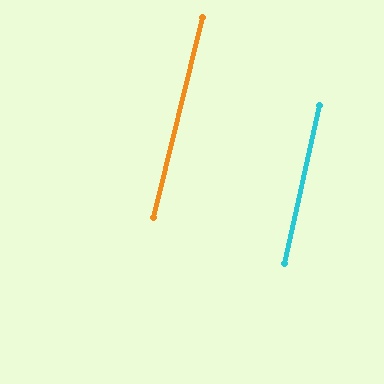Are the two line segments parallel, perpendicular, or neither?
Parallel — their directions differ by only 1.0°.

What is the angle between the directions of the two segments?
Approximately 1 degree.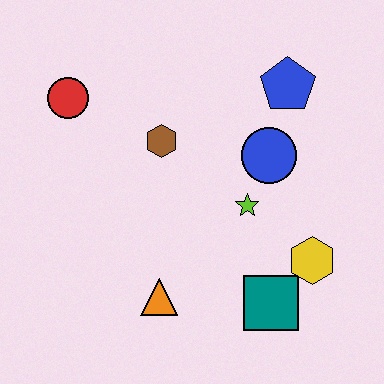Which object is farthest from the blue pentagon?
The orange triangle is farthest from the blue pentagon.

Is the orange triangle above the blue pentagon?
No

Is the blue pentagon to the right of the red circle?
Yes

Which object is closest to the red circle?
The brown hexagon is closest to the red circle.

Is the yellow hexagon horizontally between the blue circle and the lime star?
No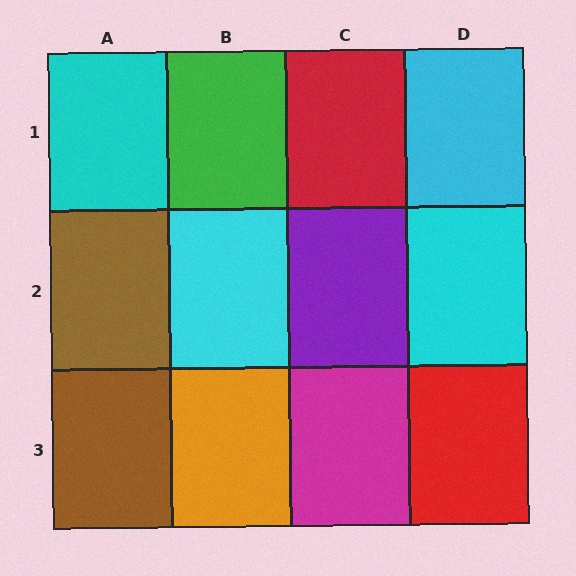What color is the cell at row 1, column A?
Cyan.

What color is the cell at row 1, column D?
Cyan.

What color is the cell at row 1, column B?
Green.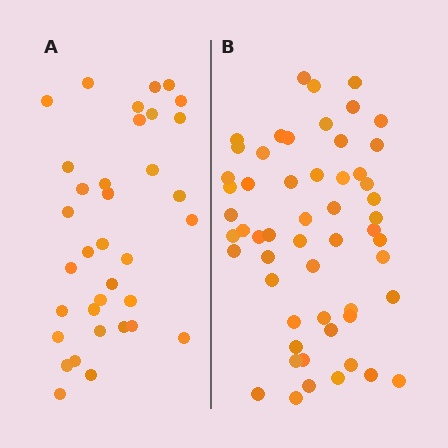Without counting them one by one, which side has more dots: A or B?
Region B (the right region) has more dots.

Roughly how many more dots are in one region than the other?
Region B has approximately 20 more dots than region A.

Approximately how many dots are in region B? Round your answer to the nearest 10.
About 60 dots. (The exact count is 55, which rounds to 60.)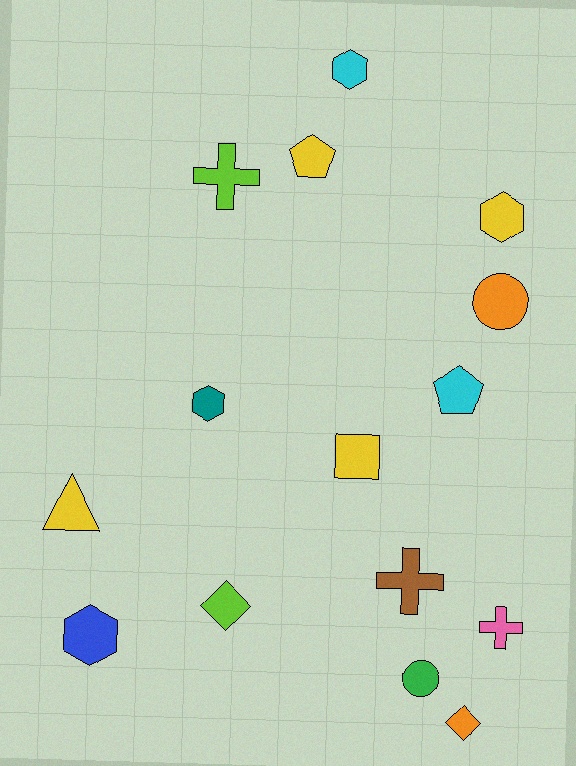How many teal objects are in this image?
There is 1 teal object.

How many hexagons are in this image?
There are 4 hexagons.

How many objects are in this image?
There are 15 objects.